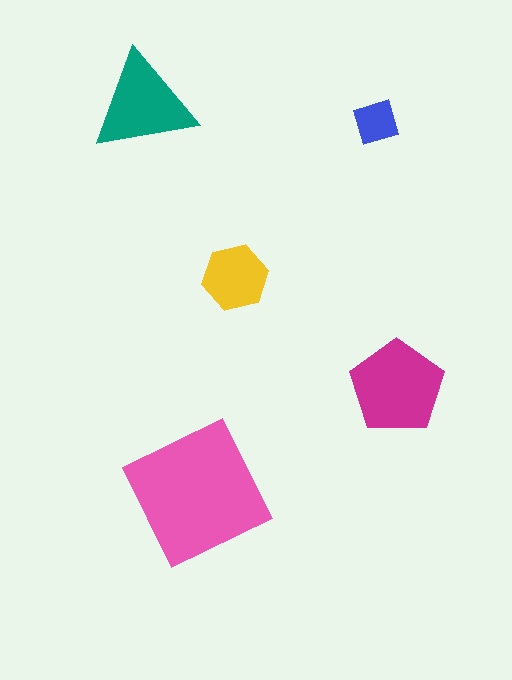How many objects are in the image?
There are 5 objects in the image.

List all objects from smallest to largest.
The blue diamond, the yellow hexagon, the teal triangle, the magenta pentagon, the pink square.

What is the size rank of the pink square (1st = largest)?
1st.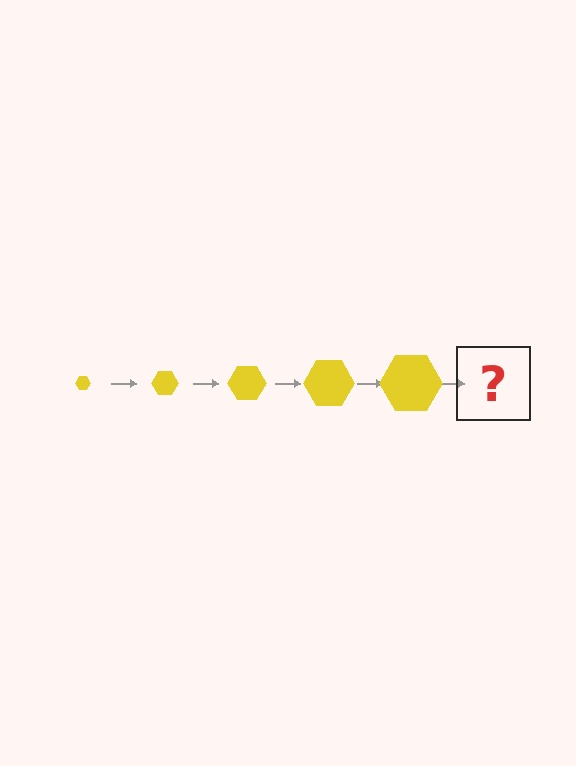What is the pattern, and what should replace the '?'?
The pattern is that the hexagon gets progressively larger each step. The '?' should be a yellow hexagon, larger than the previous one.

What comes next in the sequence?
The next element should be a yellow hexagon, larger than the previous one.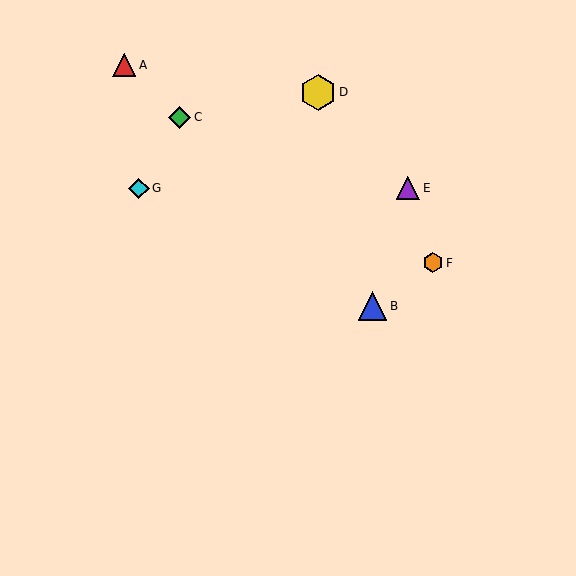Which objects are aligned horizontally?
Objects E, G are aligned horizontally.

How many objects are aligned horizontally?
2 objects (E, G) are aligned horizontally.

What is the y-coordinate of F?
Object F is at y≈263.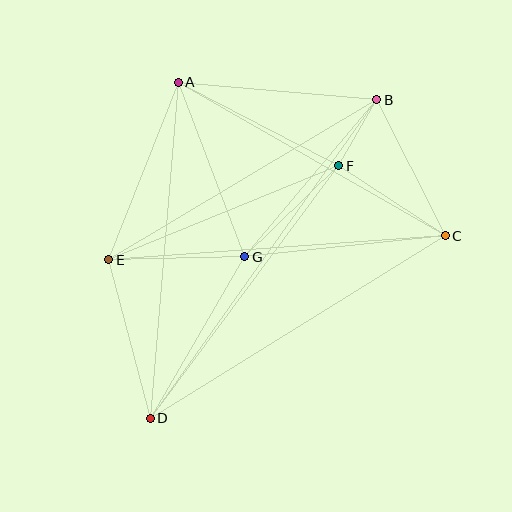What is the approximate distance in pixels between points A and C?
The distance between A and C is approximately 308 pixels.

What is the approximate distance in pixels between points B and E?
The distance between B and E is approximately 312 pixels.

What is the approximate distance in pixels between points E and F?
The distance between E and F is approximately 249 pixels.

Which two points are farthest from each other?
Points B and D are farthest from each other.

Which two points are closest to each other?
Points B and F are closest to each other.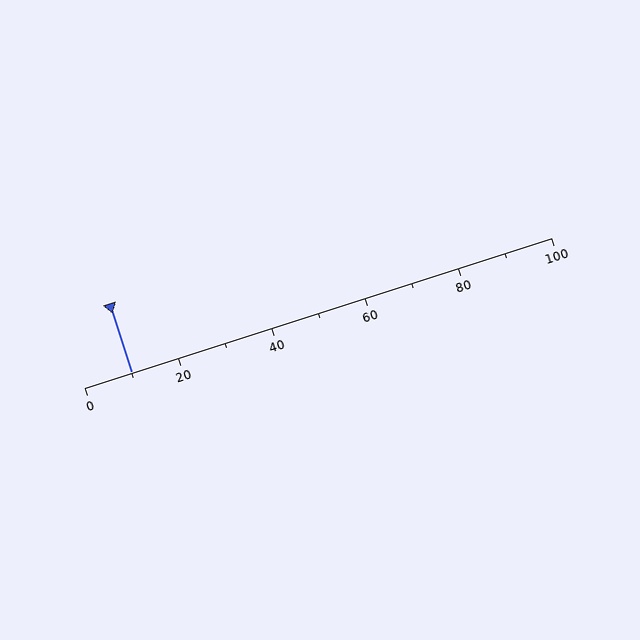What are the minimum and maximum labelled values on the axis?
The axis runs from 0 to 100.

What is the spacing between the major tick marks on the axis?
The major ticks are spaced 20 apart.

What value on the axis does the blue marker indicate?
The marker indicates approximately 10.